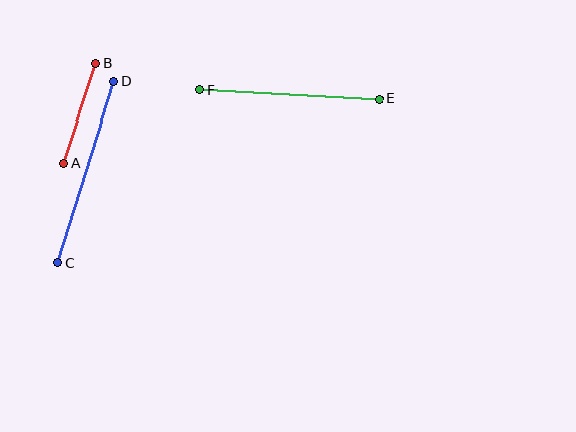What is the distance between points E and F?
The distance is approximately 180 pixels.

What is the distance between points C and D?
The distance is approximately 190 pixels.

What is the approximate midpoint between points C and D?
The midpoint is at approximately (86, 172) pixels.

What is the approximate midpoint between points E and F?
The midpoint is at approximately (290, 94) pixels.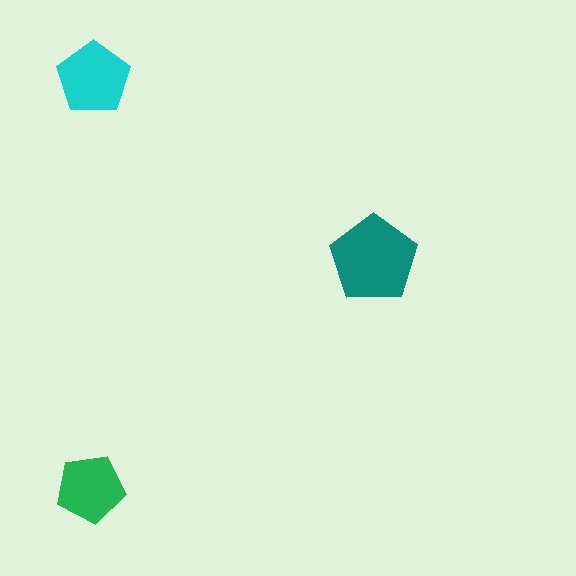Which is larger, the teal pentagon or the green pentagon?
The teal one.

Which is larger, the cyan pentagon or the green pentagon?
The cyan one.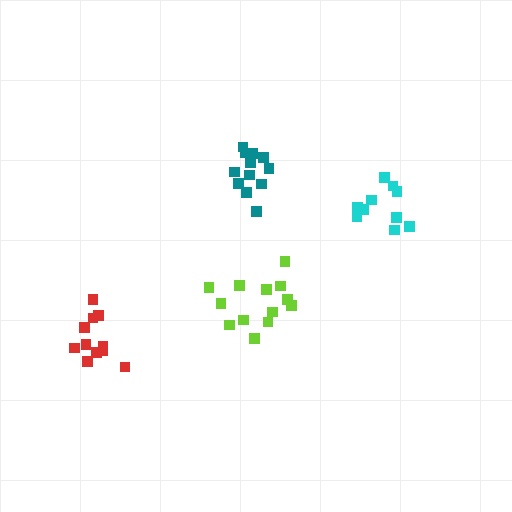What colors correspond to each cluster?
The clusters are colored: teal, lime, cyan, red.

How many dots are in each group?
Group 1: 12 dots, Group 2: 13 dots, Group 3: 10 dots, Group 4: 11 dots (46 total).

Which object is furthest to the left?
The red cluster is leftmost.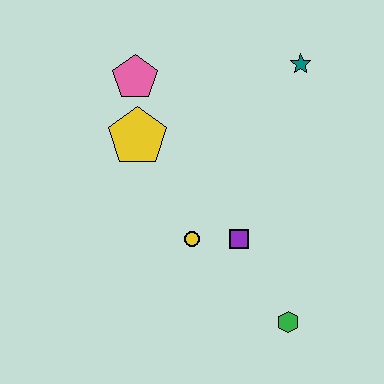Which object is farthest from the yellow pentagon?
The green hexagon is farthest from the yellow pentagon.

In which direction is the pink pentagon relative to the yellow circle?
The pink pentagon is above the yellow circle.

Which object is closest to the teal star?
The pink pentagon is closest to the teal star.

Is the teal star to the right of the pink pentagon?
Yes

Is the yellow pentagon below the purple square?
No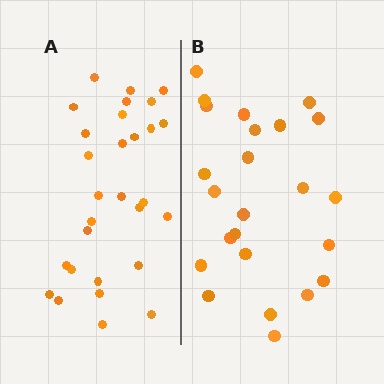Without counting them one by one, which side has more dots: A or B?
Region A (the left region) has more dots.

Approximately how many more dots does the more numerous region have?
Region A has about 5 more dots than region B.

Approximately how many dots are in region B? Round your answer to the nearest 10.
About 20 dots. (The exact count is 24, which rounds to 20.)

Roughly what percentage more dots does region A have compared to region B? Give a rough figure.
About 20% more.